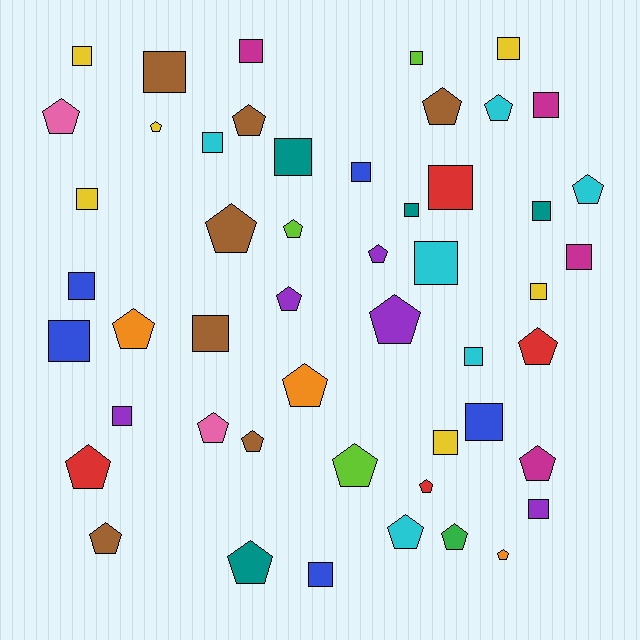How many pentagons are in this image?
There are 25 pentagons.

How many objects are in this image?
There are 50 objects.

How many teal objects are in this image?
There are 4 teal objects.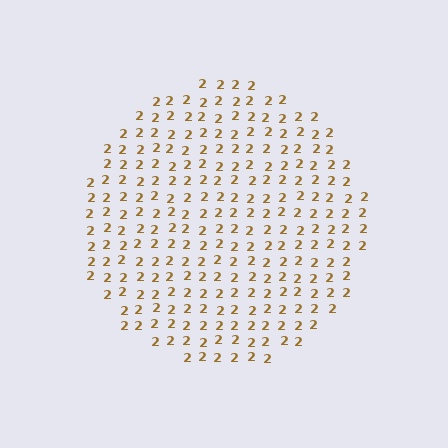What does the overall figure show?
The overall figure shows a circle.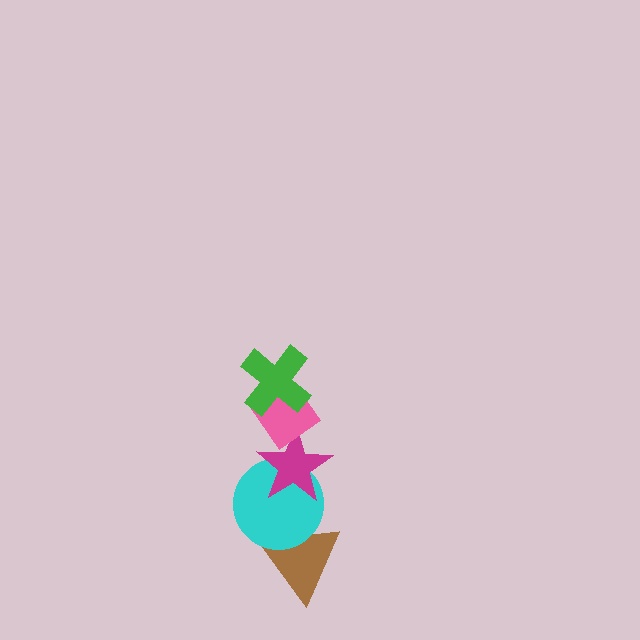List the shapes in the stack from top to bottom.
From top to bottom: the green cross, the pink diamond, the magenta star, the cyan circle, the brown triangle.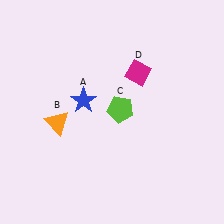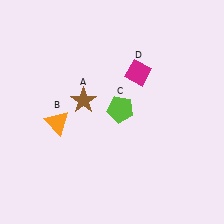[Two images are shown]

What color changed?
The star (A) changed from blue in Image 1 to brown in Image 2.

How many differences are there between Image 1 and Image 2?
There is 1 difference between the two images.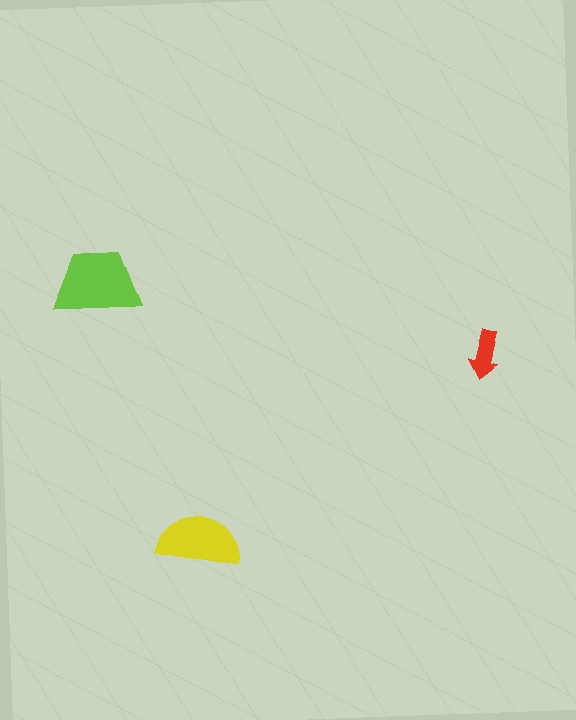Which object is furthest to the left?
The lime trapezoid is leftmost.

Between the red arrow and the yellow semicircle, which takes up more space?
The yellow semicircle.